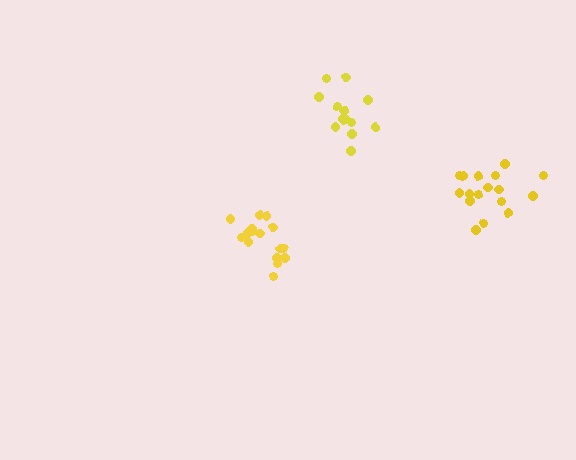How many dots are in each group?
Group 1: 16 dots, Group 2: 17 dots, Group 3: 13 dots (46 total).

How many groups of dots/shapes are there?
There are 3 groups.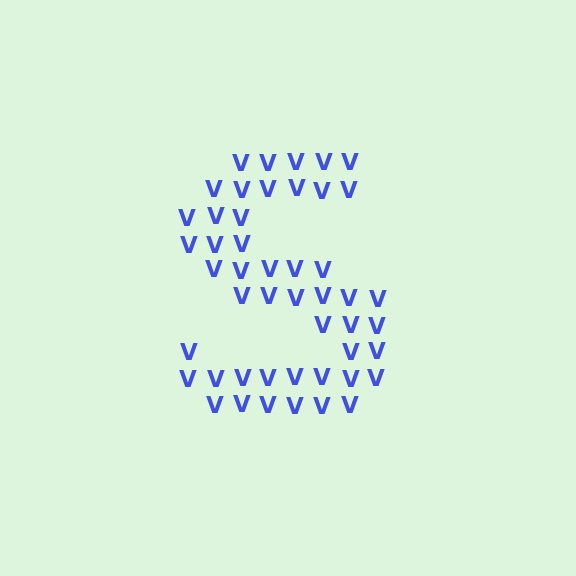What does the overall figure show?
The overall figure shows the letter S.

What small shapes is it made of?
It is made of small letter V's.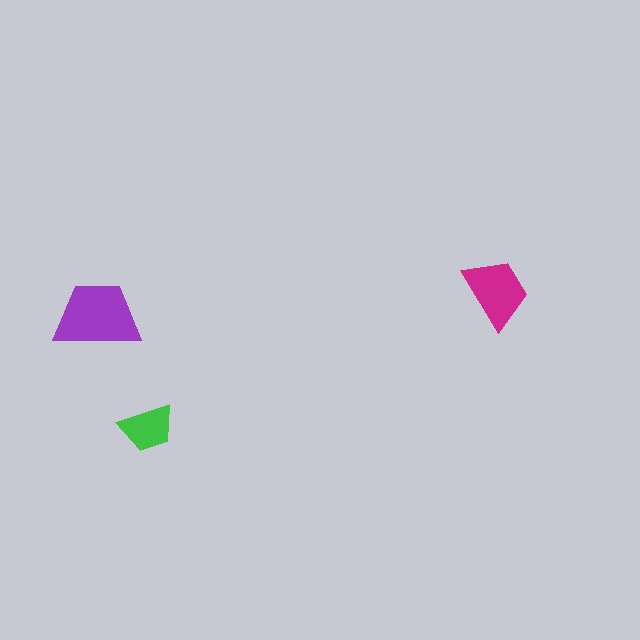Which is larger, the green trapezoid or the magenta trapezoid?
The magenta one.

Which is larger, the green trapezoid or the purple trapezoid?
The purple one.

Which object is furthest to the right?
The magenta trapezoid is rightmost.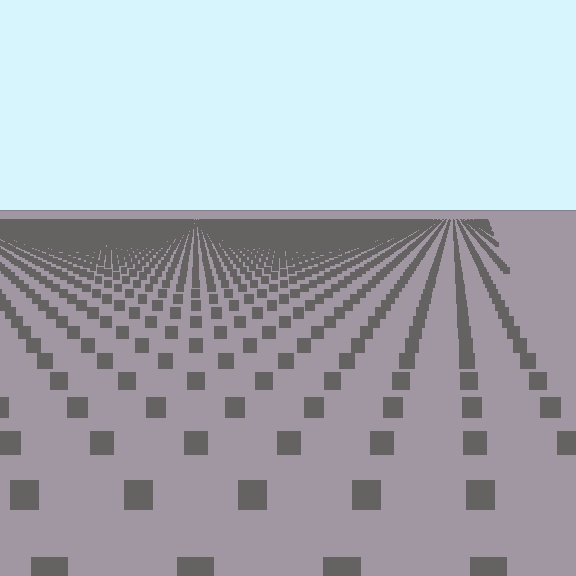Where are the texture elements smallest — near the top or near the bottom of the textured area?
Near the top.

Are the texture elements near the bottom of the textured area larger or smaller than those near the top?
Larger. Near the bottom, elements are closer to the viewer and appear at a bigger on-screen size.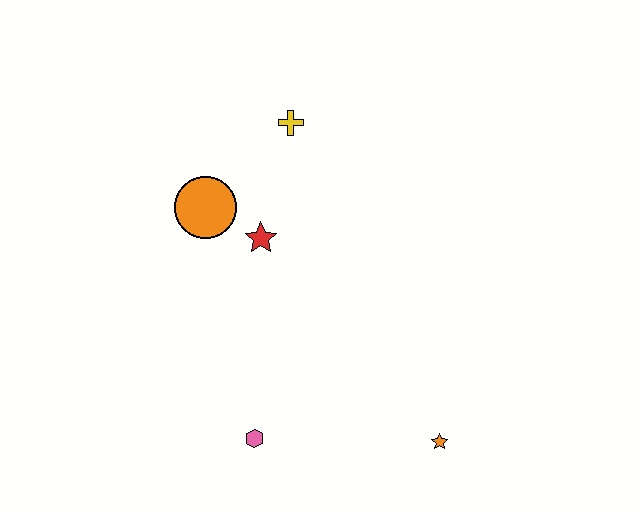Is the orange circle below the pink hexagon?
No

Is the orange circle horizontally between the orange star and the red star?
No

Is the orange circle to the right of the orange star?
No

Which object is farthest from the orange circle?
The orange star is farthest from the orange circle.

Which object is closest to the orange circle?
The red star is closest to the orange circle.